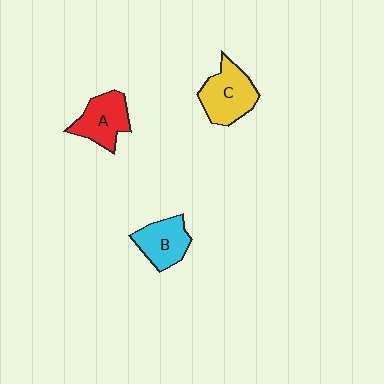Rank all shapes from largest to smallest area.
From largest to smallest: C (yellow), A (red), B (cyan).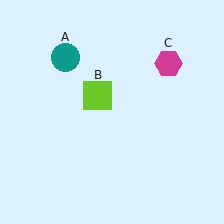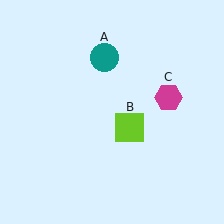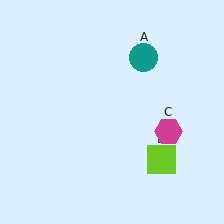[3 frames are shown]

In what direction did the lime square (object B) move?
The lime square (object B) moved down and to the right.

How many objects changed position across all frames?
3 objects changed position: teal circle (object A), lime square (object B), magenta hexagon (object C).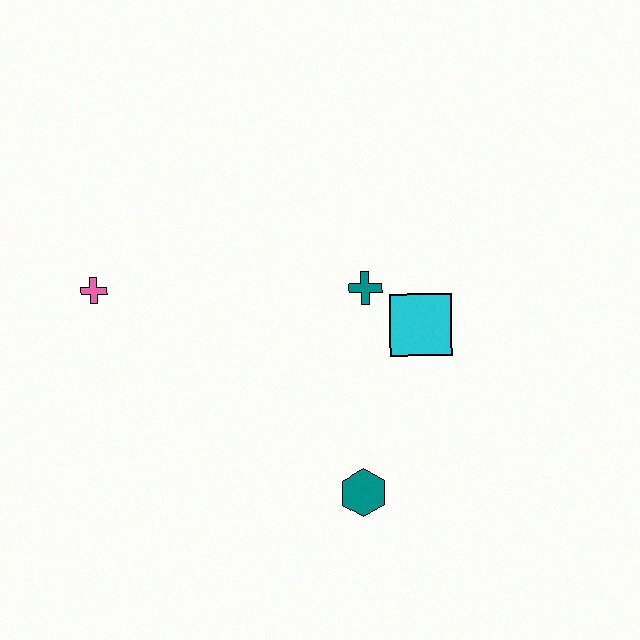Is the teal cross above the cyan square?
Yes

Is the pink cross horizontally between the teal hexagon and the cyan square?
No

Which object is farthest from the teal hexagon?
The pink cross is farthest from the teal hexagon.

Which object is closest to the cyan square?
The teal cross is closest to the cyan square.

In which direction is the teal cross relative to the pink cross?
The teal cross is to the right of the pink cross.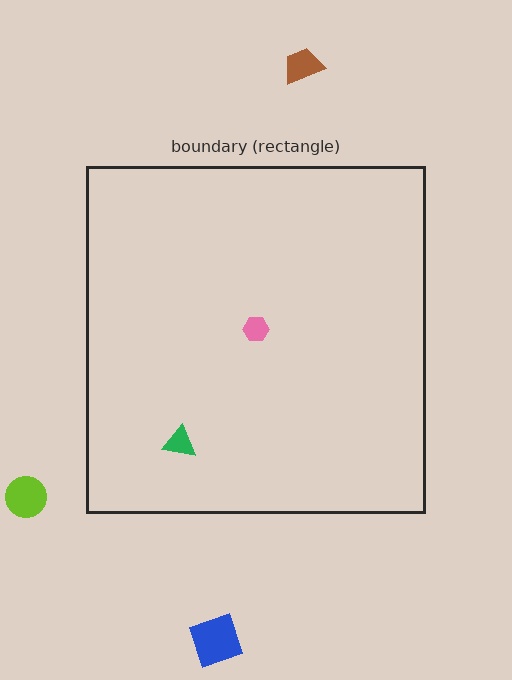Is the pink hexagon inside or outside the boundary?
Inside.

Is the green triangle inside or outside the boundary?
Inside.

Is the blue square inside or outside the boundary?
Outside.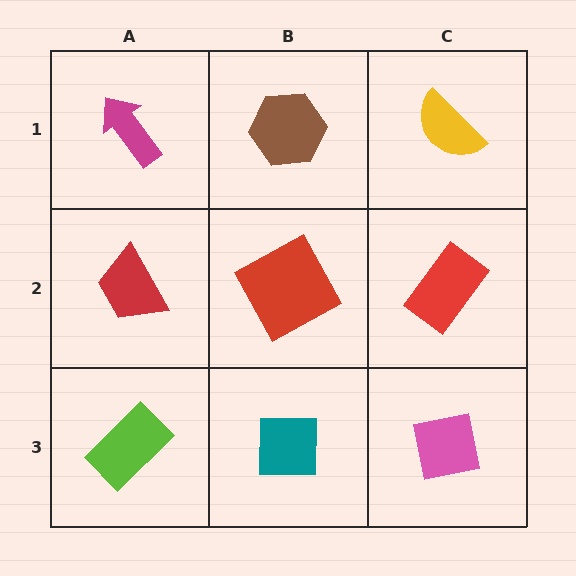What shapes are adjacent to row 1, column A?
A red trapezoid (row 2, column A), a brown hexagon (row 1, column B).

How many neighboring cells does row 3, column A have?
2.